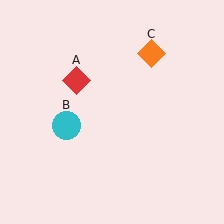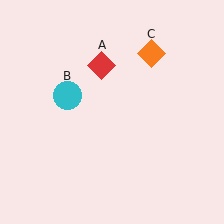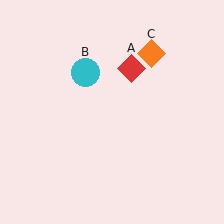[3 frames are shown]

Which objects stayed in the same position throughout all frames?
Orange diamond (object C) remained stationary.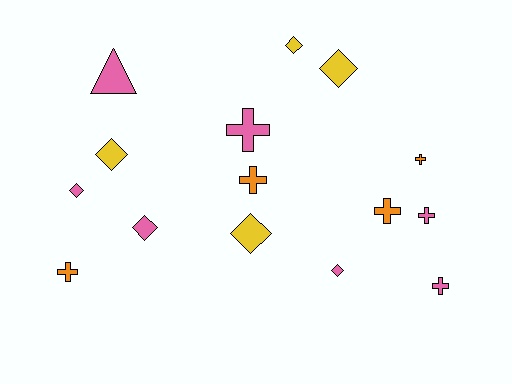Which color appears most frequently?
Pink, with 7 objects.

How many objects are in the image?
There are 15 objects.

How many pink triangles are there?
There is 1 pink triangle.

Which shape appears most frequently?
Cross, with 7 objects.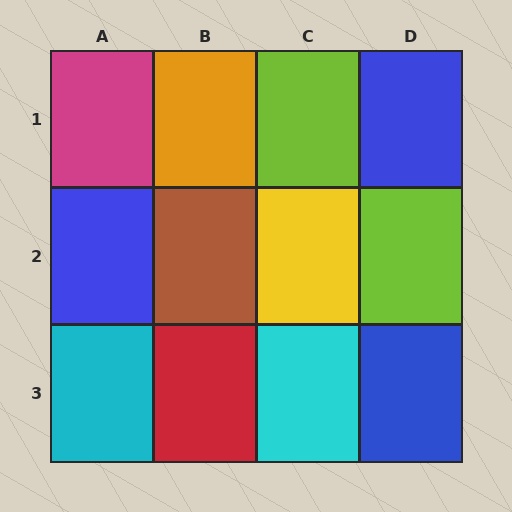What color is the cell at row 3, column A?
Cyan.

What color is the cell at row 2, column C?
Yellow.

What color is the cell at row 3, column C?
Cyan.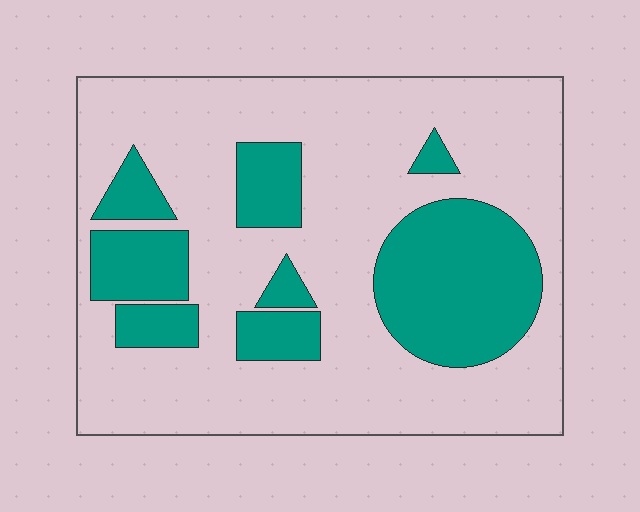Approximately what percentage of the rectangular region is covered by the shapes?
Approximately 30%.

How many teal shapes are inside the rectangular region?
8.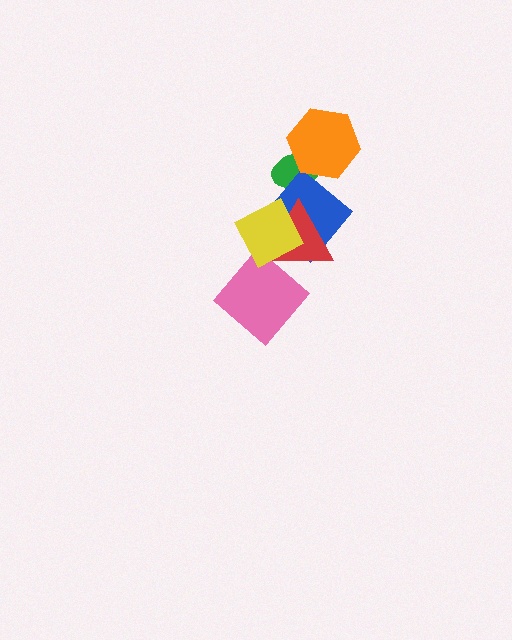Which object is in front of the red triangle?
The yellow square is in front of the red triangle.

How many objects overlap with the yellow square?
2 objects overlap with the yellow square.